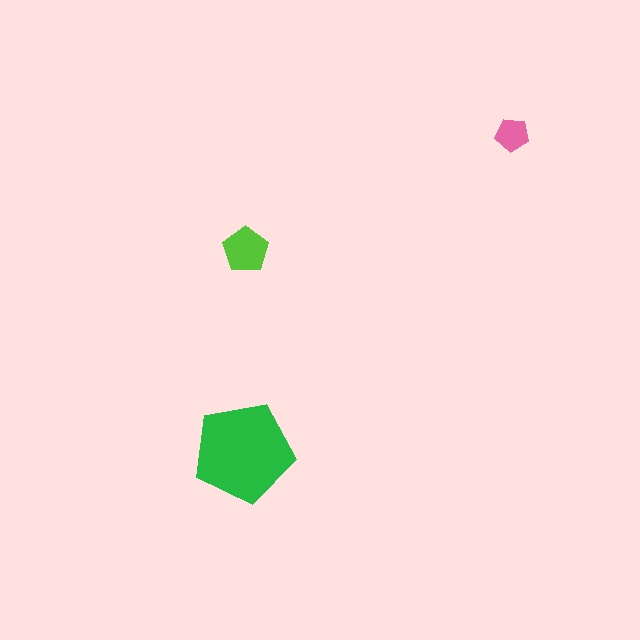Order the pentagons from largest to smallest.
the green one, the lime one, the pink one.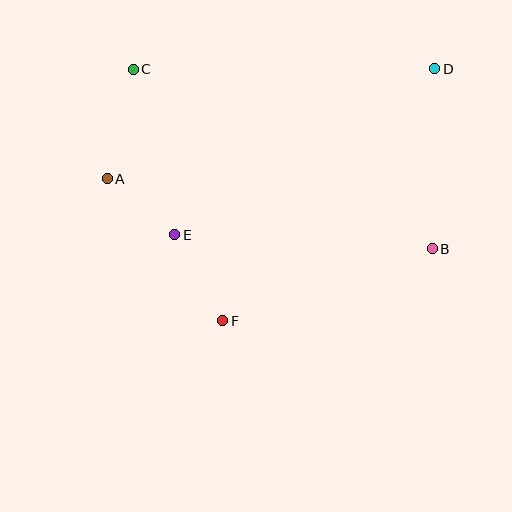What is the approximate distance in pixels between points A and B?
The distance between A and B is approximately 332 pixels.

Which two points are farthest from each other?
Points B and C are farthest from each other.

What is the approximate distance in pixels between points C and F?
The distance between C and F is approximately 267 pixels.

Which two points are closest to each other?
Points A and E are closest to each other.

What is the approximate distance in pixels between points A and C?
The distance between A and C is approximately 112 pixels.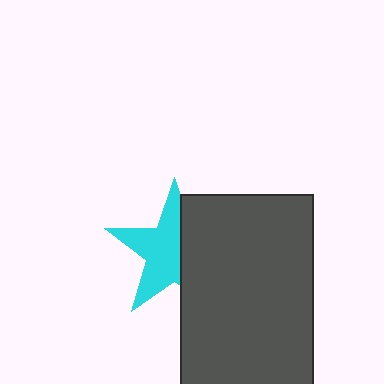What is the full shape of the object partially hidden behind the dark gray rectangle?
The partially hidden object is a cyan star.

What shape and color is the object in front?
The object in front is a dark gray rectangle.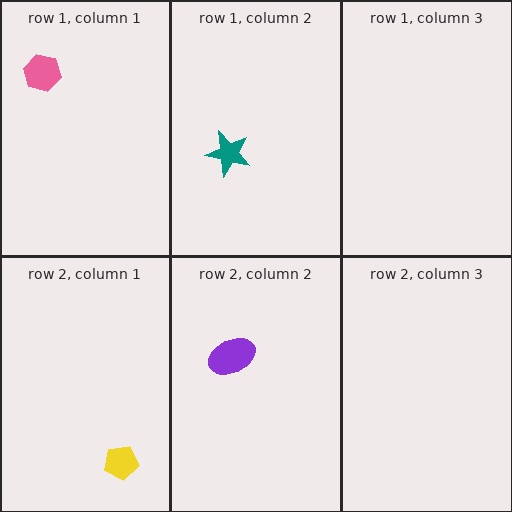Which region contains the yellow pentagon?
The row 2, column 1 region.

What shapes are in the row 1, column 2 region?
The teal star.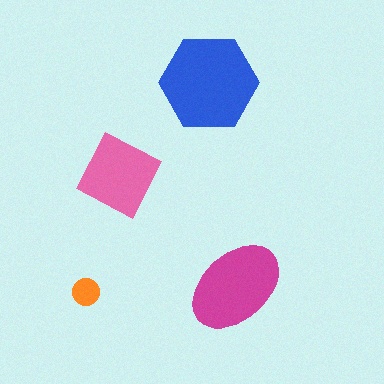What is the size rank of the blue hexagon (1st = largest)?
1st.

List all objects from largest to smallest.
The blue hexagon, the magenta ellipse, the pink diamond, the orange circle.